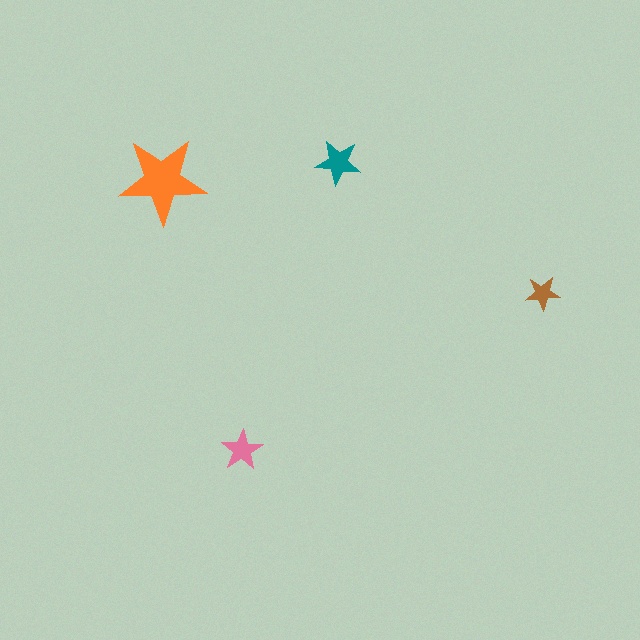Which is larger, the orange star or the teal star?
The orange one.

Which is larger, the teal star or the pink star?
The teal one.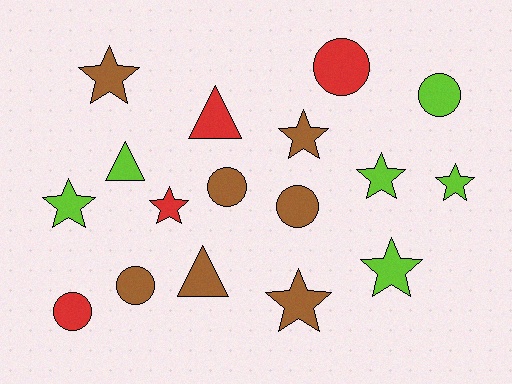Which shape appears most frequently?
Star, with 8 objects.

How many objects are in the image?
There are 17 objects.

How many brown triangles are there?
There is 1 brown triangle.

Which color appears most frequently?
Brown, with 7 objects.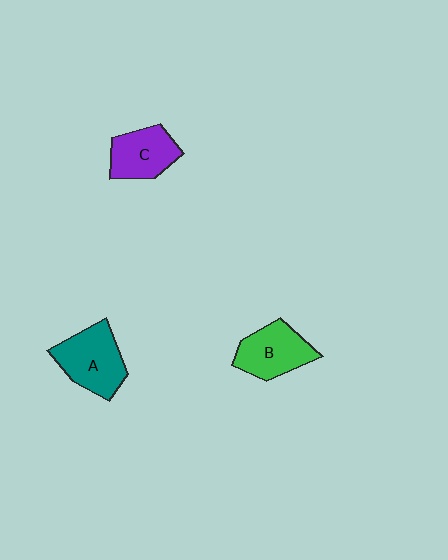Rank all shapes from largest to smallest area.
From largest to smallest: A (teal), B (green), C (purple).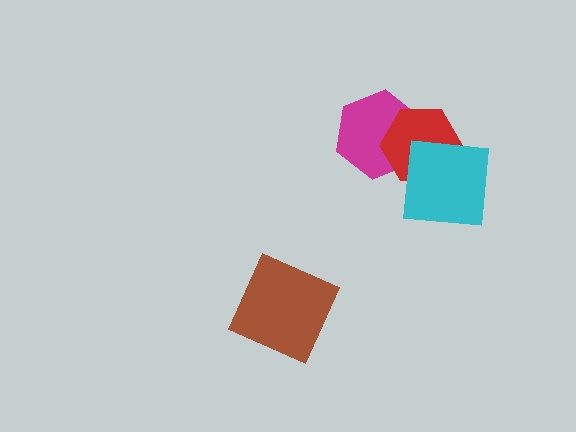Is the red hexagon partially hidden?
Yes, it is partially covered by another shape.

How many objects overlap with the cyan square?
1 object overlaps with the cyan square.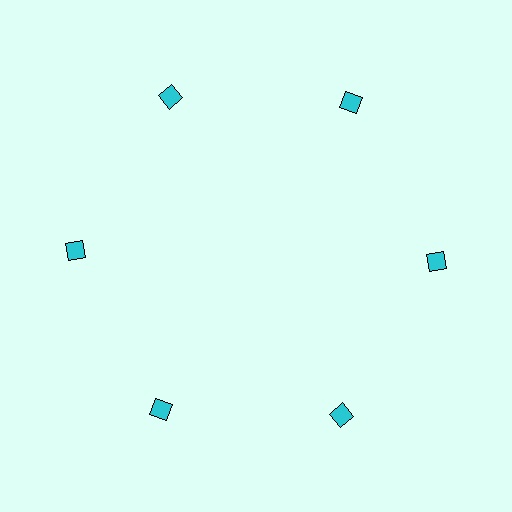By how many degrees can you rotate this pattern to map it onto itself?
The pattern maps onto itself every 60 degrees of rotation.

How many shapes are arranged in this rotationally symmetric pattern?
There are 6 shapes, arranged in 6 groups of 1.